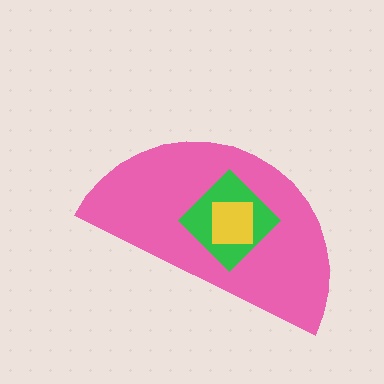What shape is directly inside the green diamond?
The yellow square.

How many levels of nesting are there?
3.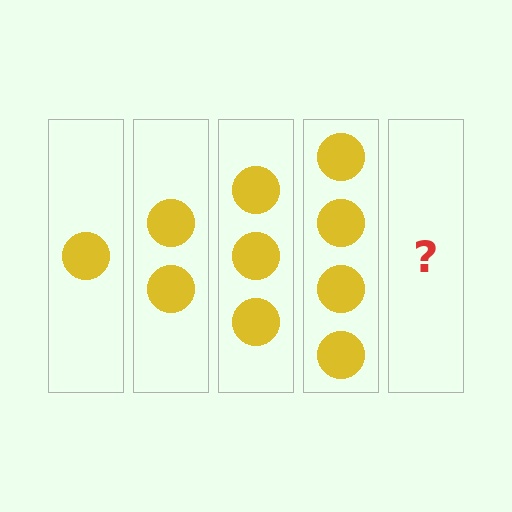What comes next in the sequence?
The next element should be 5 circles.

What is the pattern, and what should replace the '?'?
The pattern is that each step adds one more circle. The '?' should be 5 circles.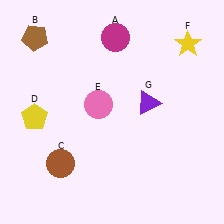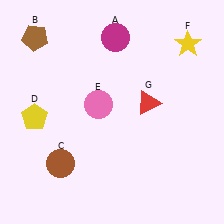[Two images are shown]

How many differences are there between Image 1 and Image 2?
There is 1 difference between the two images.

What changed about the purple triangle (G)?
In Image 1, G is purple. In Image 2, it changed to red.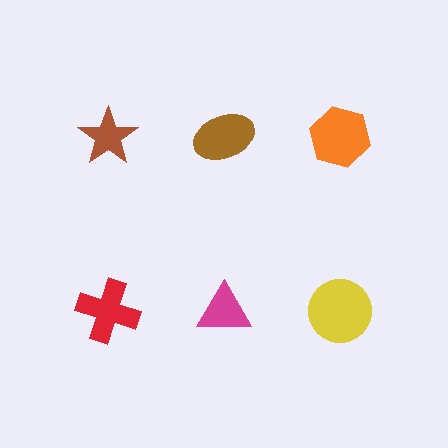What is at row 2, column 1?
A red cross.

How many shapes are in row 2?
3 shapes.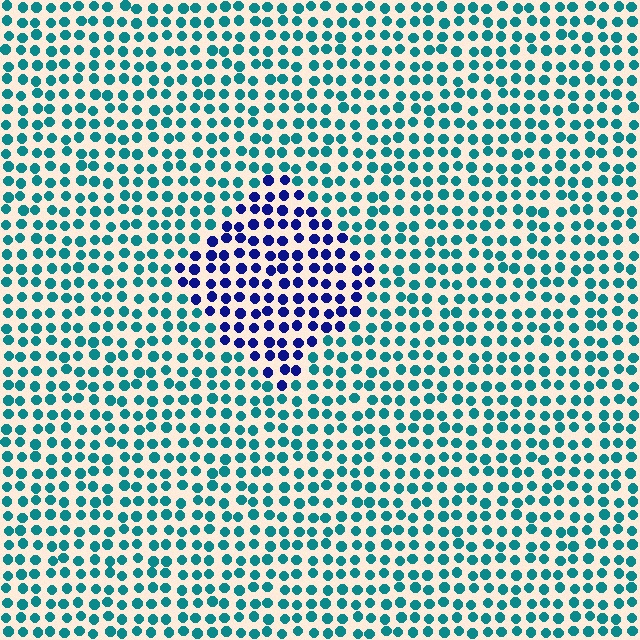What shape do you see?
I see a diamond.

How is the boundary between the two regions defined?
The boundary is defined purely by a slight shift in hue (about 57 degrees). Spacing, size, and orientation are identical on both sides.